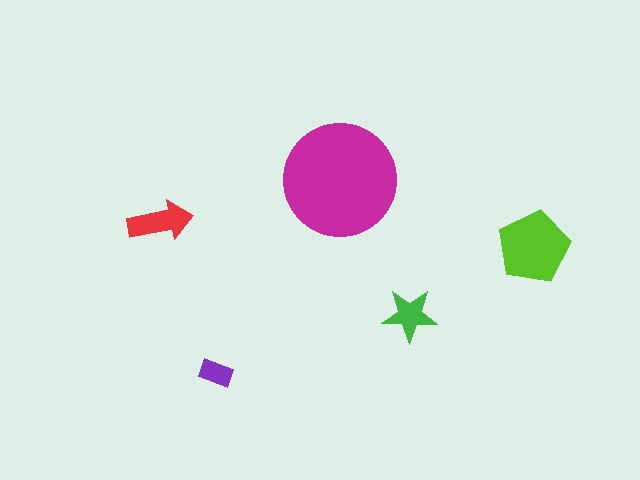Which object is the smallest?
The purple rectangle.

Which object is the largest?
The magenta circle.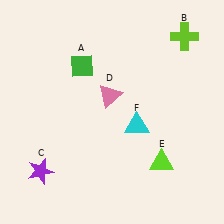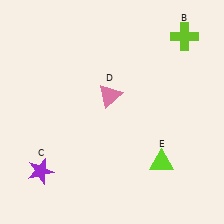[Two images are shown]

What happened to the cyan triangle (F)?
The cyan triangle (F) was removed in Image 2. It was in the bottom-right area of Image 1.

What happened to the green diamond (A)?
The green diamond (A) was removed in Image 2. It was in the top-left area of Image 1.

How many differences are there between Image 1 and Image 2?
There are 2 differences between the two images.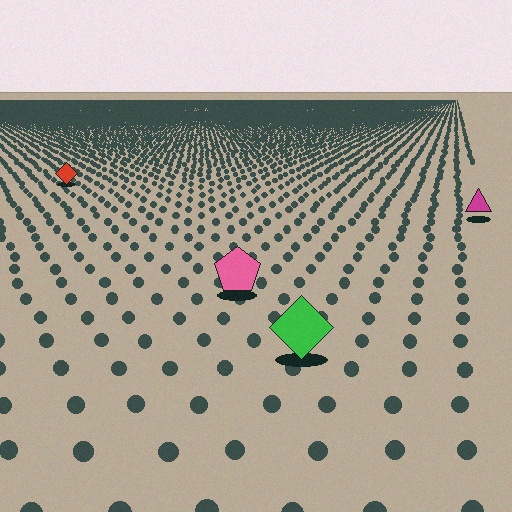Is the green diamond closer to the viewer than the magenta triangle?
Yes. The green diamond is closer — you can tell from the texture gradient: the ground texture is coarser near it.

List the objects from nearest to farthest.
From nearest to farthest: the green diamond, the pink pentagon, the magenta triangle, the red diamond.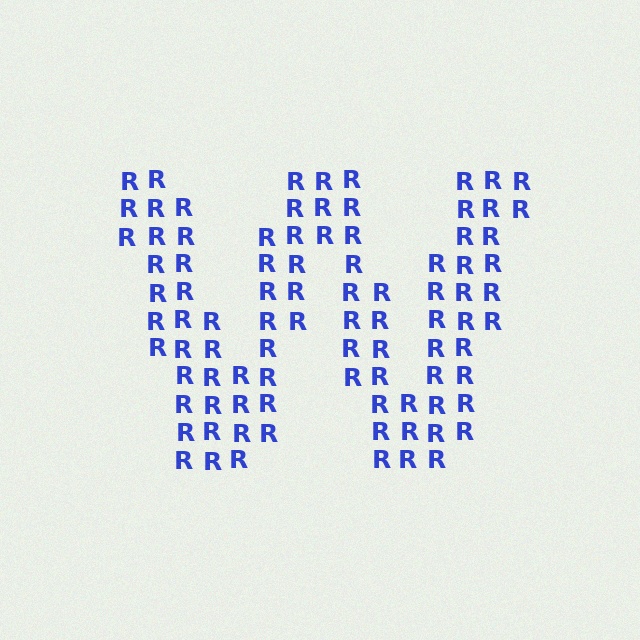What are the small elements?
The small elements are letter R's.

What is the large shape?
The large shape is the letter W.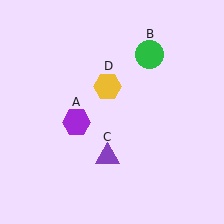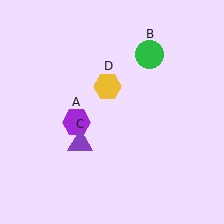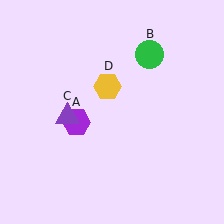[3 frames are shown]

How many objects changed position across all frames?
1 object changed position: purple triangle (object C).